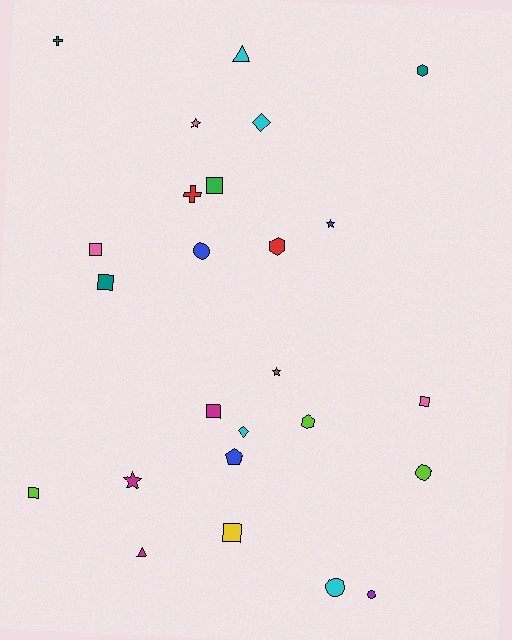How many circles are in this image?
There are 4 circles.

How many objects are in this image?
There are 25 objects.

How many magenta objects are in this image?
There are 3 magenta objects.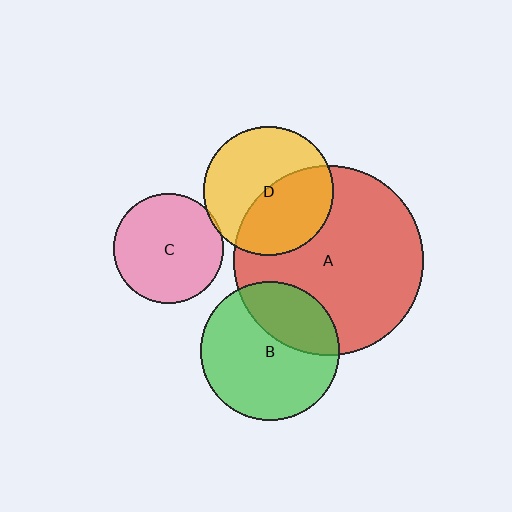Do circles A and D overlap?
Yes.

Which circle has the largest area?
Circle A (red).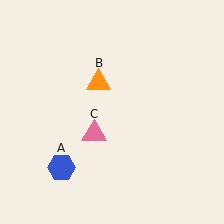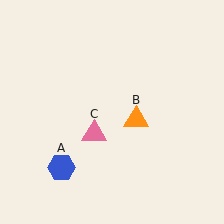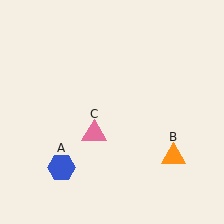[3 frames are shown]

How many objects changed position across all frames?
1 object changed position: orange triangle (object B).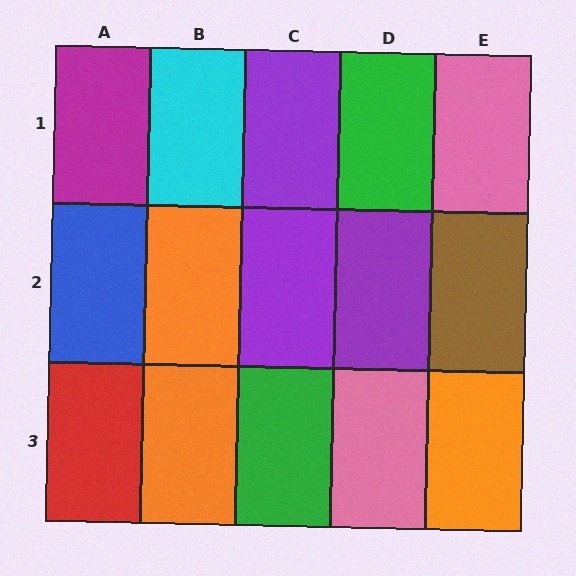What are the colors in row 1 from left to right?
Magenta, cyan, purple, green, pink.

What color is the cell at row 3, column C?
Green.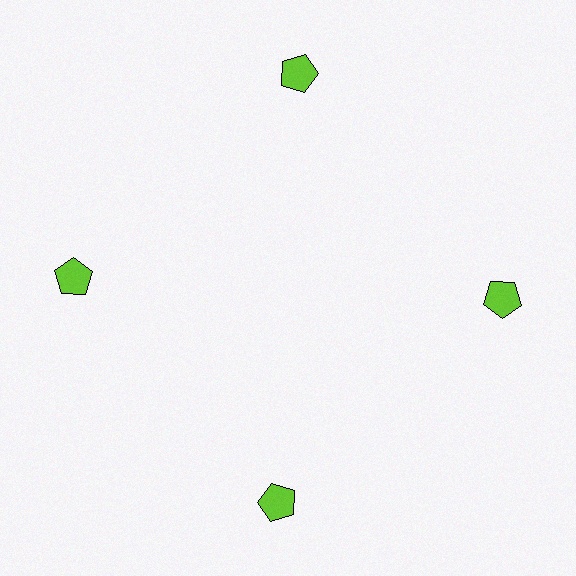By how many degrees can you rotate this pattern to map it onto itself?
The pattern maps onto itself every 90 degrees of rotation.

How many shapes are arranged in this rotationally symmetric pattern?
There are 4 shapes, arranged in 4 groups of 1.